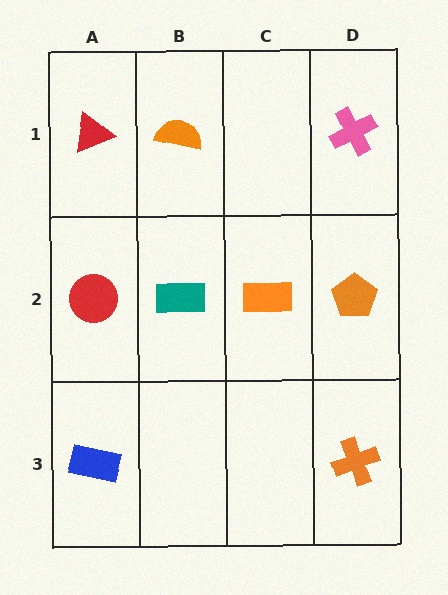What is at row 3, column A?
A blue rectangle.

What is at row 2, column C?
An orange rectangle.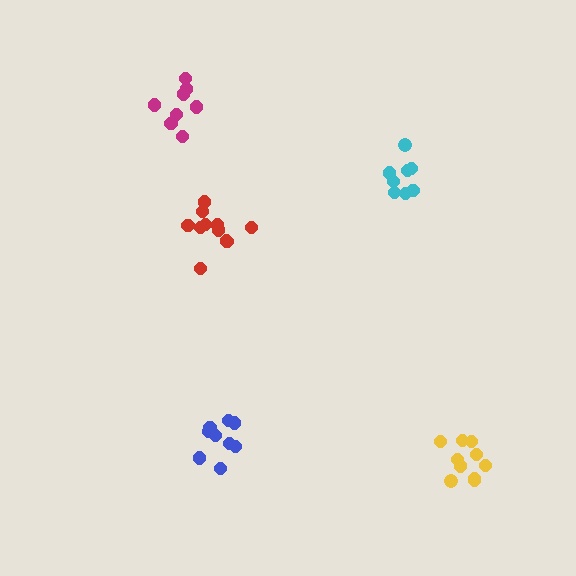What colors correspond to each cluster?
The clusters are colored: yellow, red, cyan, blue, magenta.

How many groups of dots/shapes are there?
There are 5 groups.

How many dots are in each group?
Group 1: 10 dots, Group 2: 12 dots, Group 3: 8 dots, Group 4: 9 dots, Group 5: 8 dots (47 total).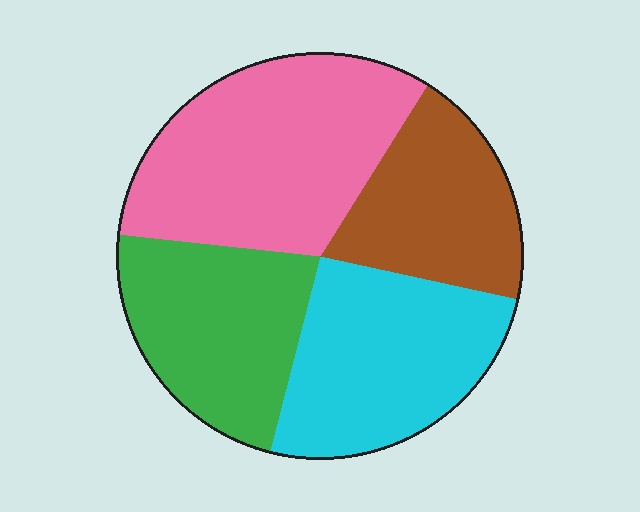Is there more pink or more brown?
Pink.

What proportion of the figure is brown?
Brown takes up about one fifth (1/5) of the figure.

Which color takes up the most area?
Pink, at roughly 30%.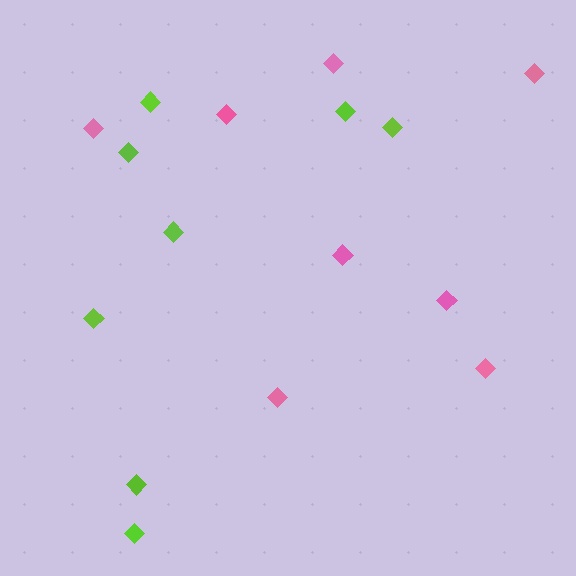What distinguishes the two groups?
There are 2 groups: one group of pink diamonds (8) and one group of lime diamonds (8).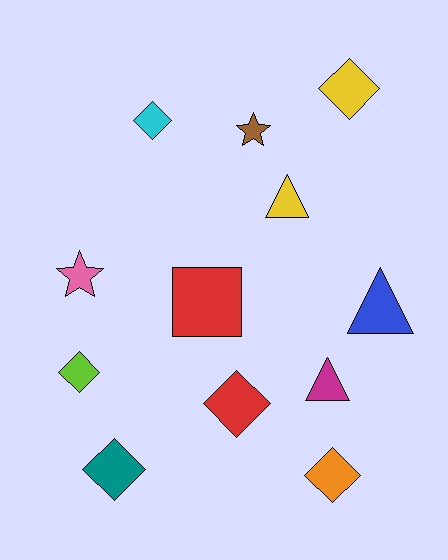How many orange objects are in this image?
There is 1 orange object.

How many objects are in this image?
There are 12 objects.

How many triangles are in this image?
There are 3 triangles.